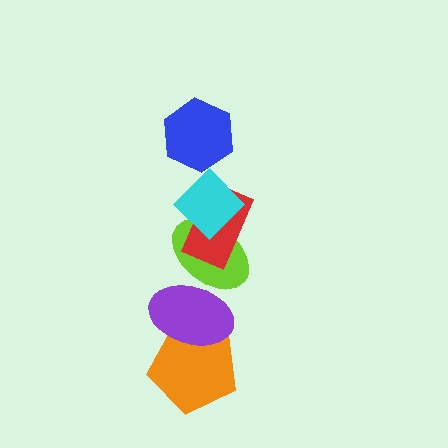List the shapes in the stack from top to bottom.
From top to bottom: the blue hexagon, the cyan diamond, the red rectangle, the lime ellipse, the purple ellipse, the orange pentagon.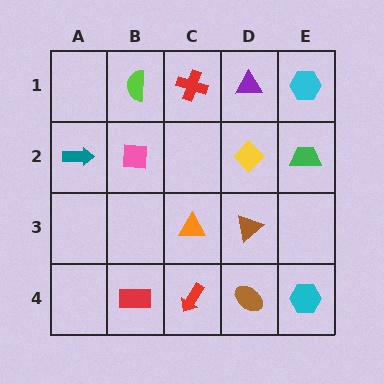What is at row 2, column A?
A teal arrow.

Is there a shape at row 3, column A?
No, that cell is empty.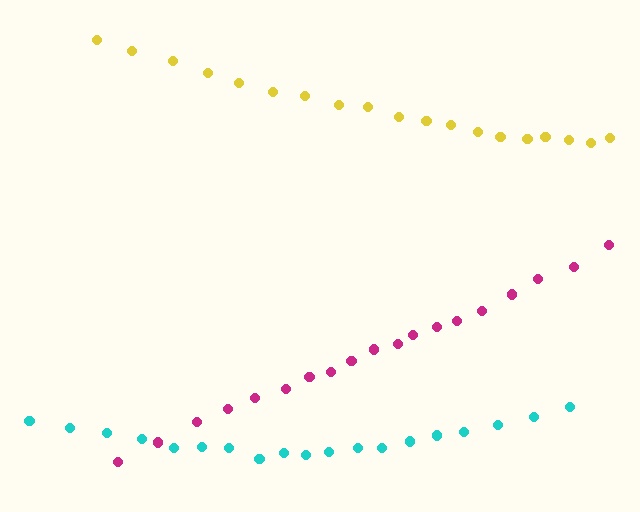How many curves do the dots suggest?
There are 3 distinct paths.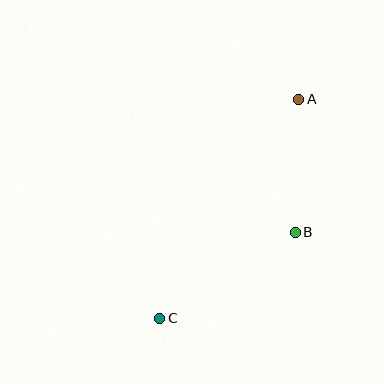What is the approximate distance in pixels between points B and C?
The distance between B and C is approximately 161 pixels.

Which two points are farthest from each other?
Points A and C are farthest from each other.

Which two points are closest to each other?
Points A and B are closest to each other.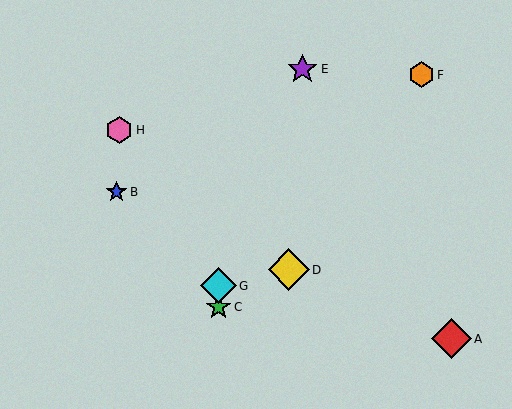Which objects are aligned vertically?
Objects C, G are aligned vertically.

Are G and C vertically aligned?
Yes, both are at x≈218.